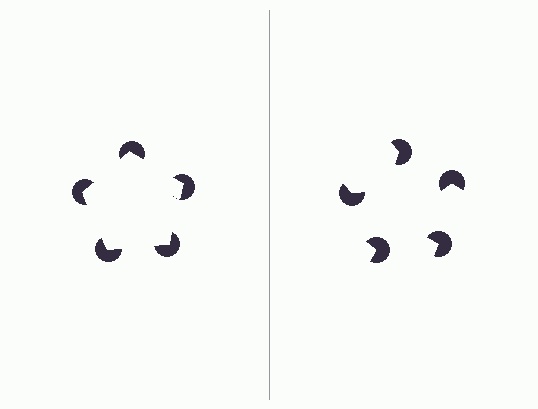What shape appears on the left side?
An illusory pentagon.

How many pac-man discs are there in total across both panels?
10 — 5 on each side.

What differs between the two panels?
The pac-man discs are positioned identically on both sides; only the wedge orientations differ. On the left they align to a pentagon; on the right they are misaligned.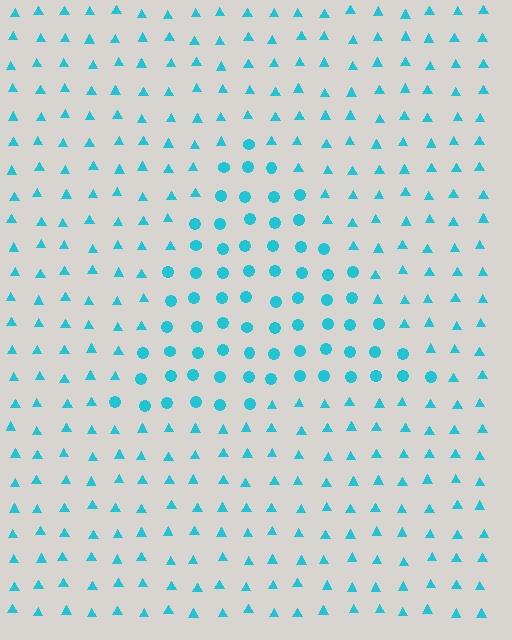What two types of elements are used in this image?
The image uses circles inside the triangle region and triangles outside it.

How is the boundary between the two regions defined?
The boundary is defined by a change in element shape: circles inside vs. triangles outside. All elements share the same color and spacing.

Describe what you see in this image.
The image is filled with small cyan elements arranged in a uniform grid. A triangle-shaped region contains circles, while the surrounding area contains triangles. The boundary is defined purely by the change in element shape.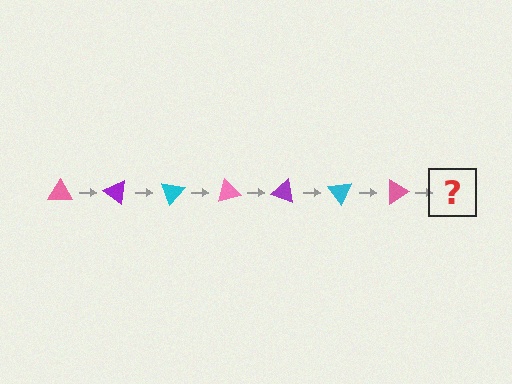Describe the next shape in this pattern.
It should be a purple triangle, rotated 245 degrees from the start.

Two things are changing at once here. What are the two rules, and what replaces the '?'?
The two rules are that it rotates 35 degrees each step and the color cycles through pink, purple, and cyan. The '?' should be a purple triangle, rotated 245 degrees from the start.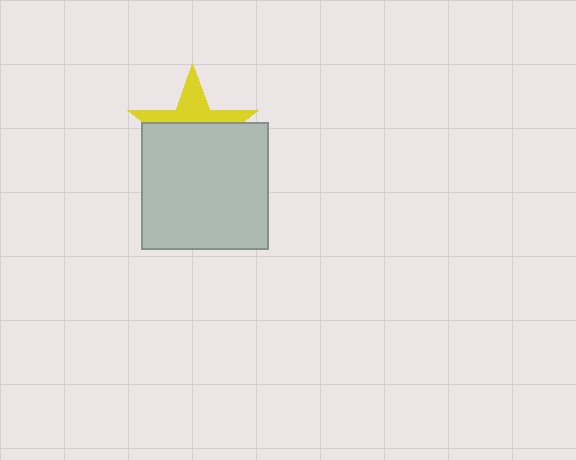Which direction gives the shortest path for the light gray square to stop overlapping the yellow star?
Moving down gives the shortest separation.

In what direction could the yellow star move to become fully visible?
The yellow star could move up. That would shift it out from behind the light gray square entirely.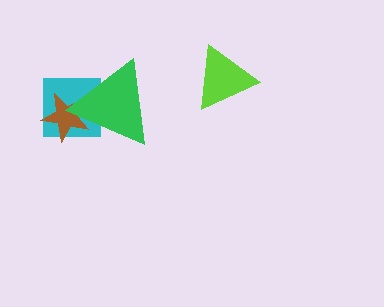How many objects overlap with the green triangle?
2 objects overlap with the green triangle.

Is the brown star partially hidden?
Yes, it is partially covered by another shape.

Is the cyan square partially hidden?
Yes, it is partially covered by another shape.